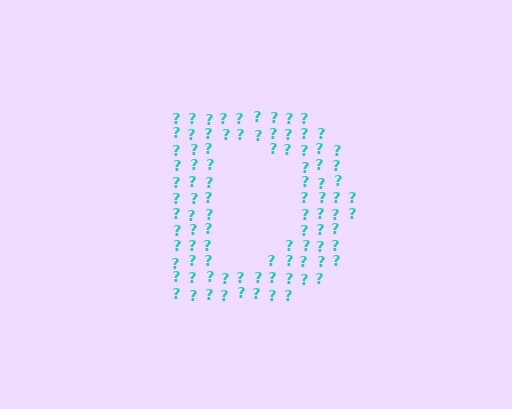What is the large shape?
The large shape is the letter D.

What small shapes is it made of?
It is made of small question marks.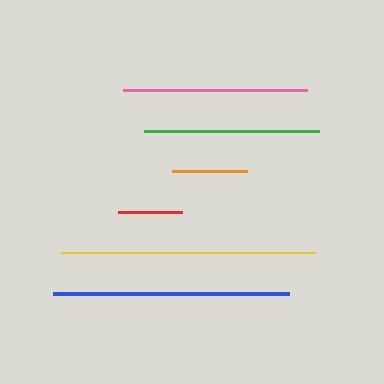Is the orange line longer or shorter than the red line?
The orange line is longer than the red line.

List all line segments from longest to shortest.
From longest to shortest: yellow, blue, pink, green, orange, red.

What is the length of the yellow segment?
The yellow segment is approximately 254 pixels long.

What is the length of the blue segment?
The blue segment is approximately 236 pixels long.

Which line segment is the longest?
The yellow line is the longest at approximately 254 pixels.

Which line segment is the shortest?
The red line is the shortest at approximately 64 pixels.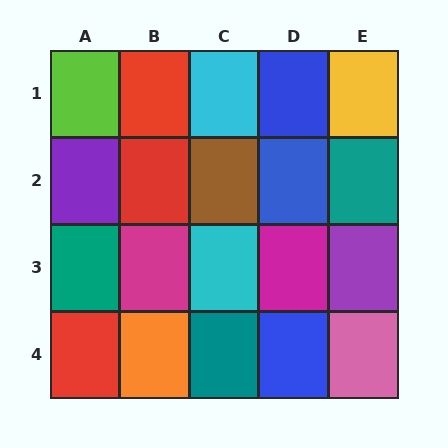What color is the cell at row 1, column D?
Blue.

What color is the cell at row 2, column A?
Purple.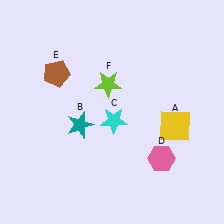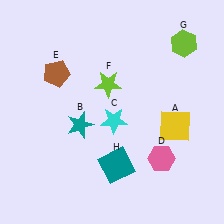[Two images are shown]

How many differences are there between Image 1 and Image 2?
There are 2 differences between the two images.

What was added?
A lime hexagon (G), a teal square (H) were added in Image 2.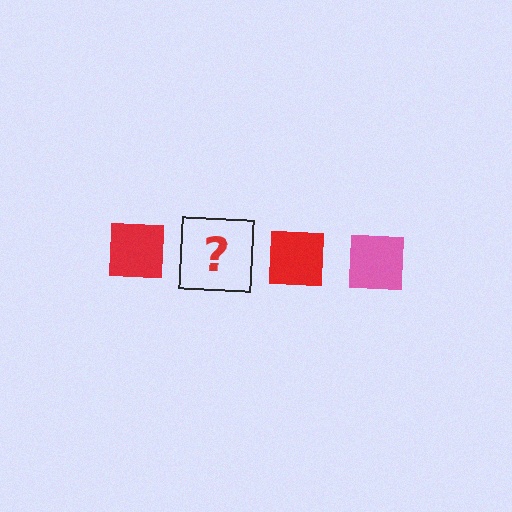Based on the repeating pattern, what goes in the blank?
The blank should be a pink square.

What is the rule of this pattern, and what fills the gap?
The rule is that the pattern cycles through red, pink squares. The gap should be filled with a pink square.